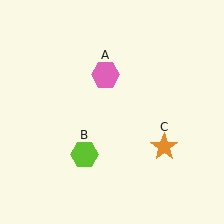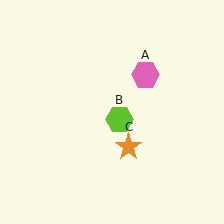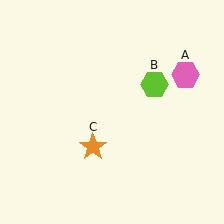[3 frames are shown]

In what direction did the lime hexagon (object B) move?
The lime hexagon (object B) moved up and to the right.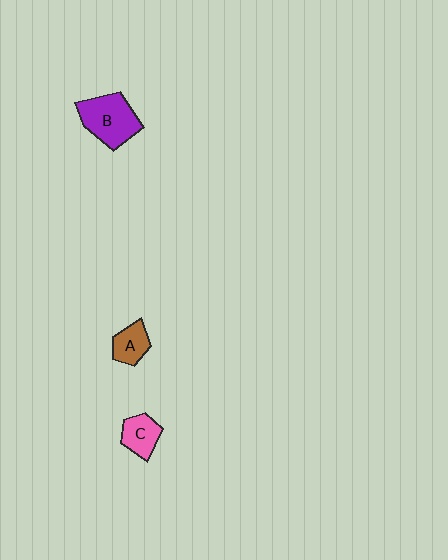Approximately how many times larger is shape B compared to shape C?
Approximately 1.8 times.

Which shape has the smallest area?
Shape A (brown).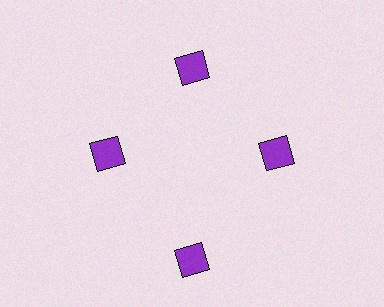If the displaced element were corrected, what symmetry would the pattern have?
It would have 4-fold rotational symmetry — the pattern would map onto itself every 90 degrees.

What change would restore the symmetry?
The symmetry would be restored by moving it inward, back onto the ring so that all 4 squares sit at equal angles and equal distance from the center.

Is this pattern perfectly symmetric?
No. The 4 purple squares are arranged in a ring, but one element near the 6 o'clock position is pushed outward from the center, breaking the 4-fold rotational symmetry.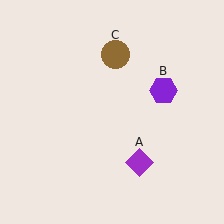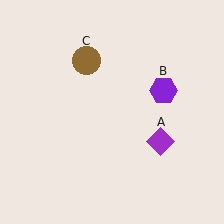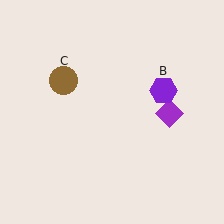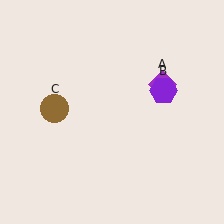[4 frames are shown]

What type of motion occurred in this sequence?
The purple diamond (object A), brown circle (object C) rotated counterclockwise around the center of the scene.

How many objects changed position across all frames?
2 objects changed position: purple diamond (object A), brown circle (object C).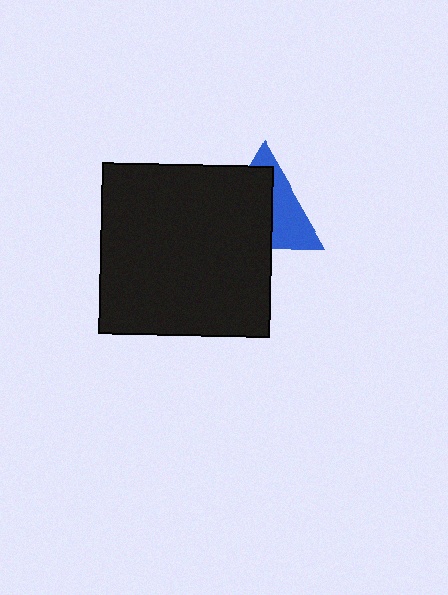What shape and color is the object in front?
The object in front is a black square.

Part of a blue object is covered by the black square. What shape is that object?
It is a triangle.